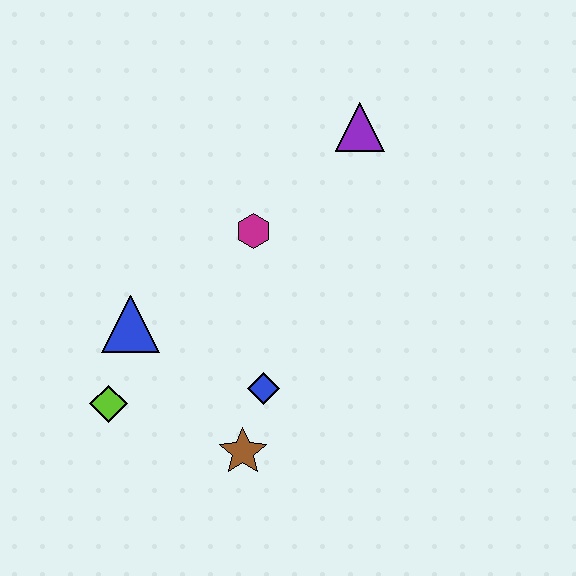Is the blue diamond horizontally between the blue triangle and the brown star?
No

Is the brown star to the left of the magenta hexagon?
Yes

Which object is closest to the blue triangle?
The lime diamond is closest to the blue triangle.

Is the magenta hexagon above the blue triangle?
Yes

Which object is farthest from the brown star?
The purple triangle is farthest from the brown star.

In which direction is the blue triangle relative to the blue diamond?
The blue triangle is to the left of the blue diamond.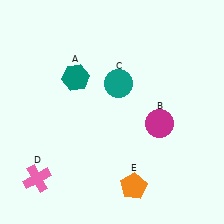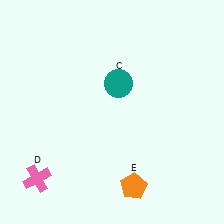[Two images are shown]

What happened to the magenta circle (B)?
The magenta circle (B) was removed in Image 2. It was in the bottom-right area of Image 1.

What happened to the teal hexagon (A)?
The teal hexagon (A) was removed in Image 2. It was in the top-left area of Image 1.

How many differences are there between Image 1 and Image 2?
There are 2 differences between the two images.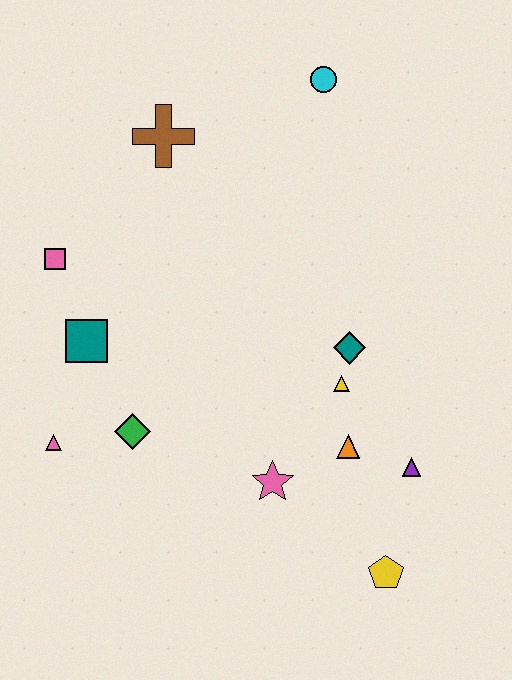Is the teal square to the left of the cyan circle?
Yes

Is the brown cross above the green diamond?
Yes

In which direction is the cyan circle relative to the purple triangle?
The cyan circle is above the purple triangle.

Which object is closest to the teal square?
The pink square is closest to the teal square.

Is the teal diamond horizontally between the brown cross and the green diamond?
No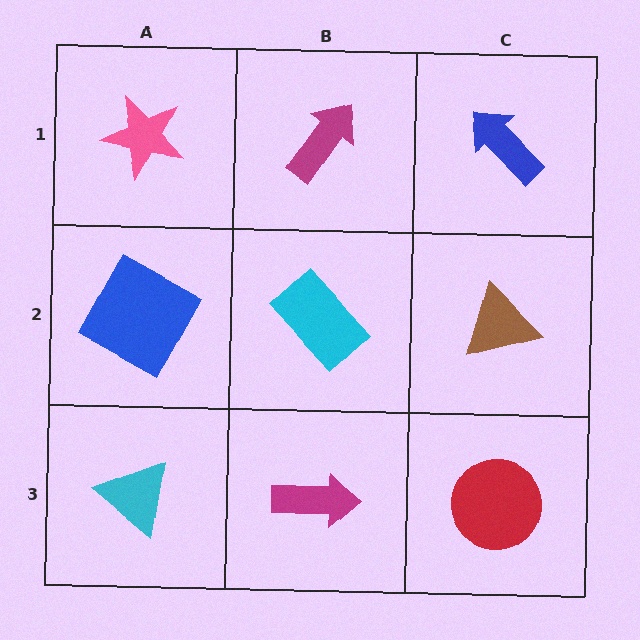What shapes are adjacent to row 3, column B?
A cyan rectangle (row 2, column B), a cyan triangle (row 3, column A), a red circle (row 3, column C).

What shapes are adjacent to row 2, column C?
A blue arrow (row 1, column C), a red circle (row 3, column C), a cyan rectangle (row 2, column B).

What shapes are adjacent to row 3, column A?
A blue square (row 2, column A), a magenta arrow (row 3, column B).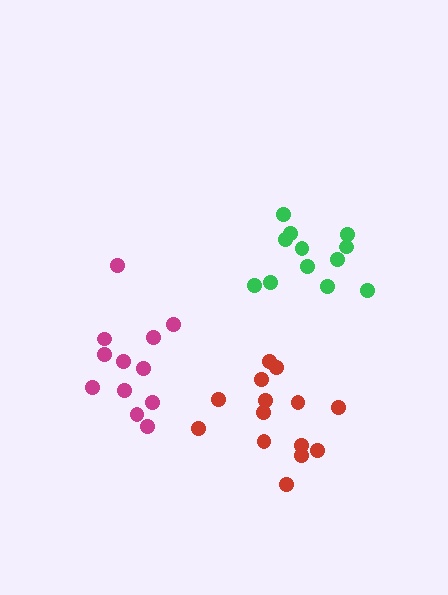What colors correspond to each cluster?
The clusters are colored: green, red, magenta.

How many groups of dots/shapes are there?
There are 3 groups.